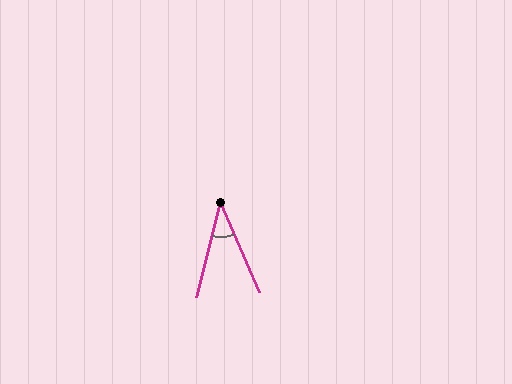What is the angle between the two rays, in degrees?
Approximately 38 degrees.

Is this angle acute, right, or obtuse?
It is acute.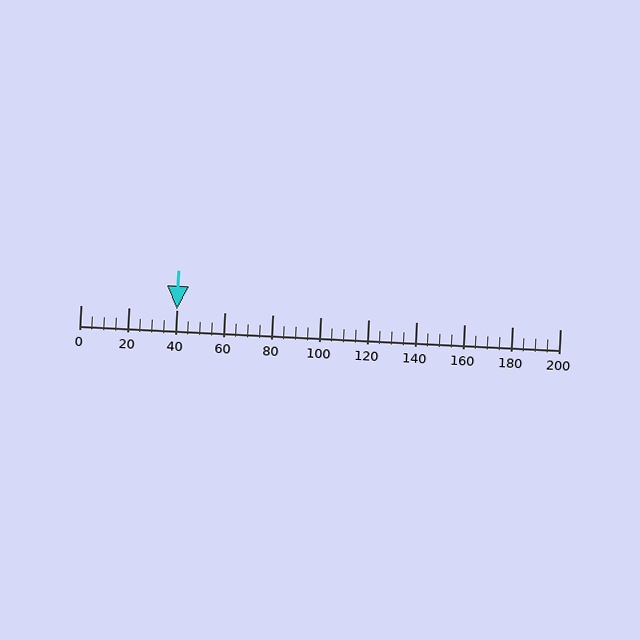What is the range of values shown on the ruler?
The ruler shows values from 0 to 200.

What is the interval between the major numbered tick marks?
The major tick marks are spaced 20 units apart.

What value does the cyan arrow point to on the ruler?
The cyan arrow points to approximately 40.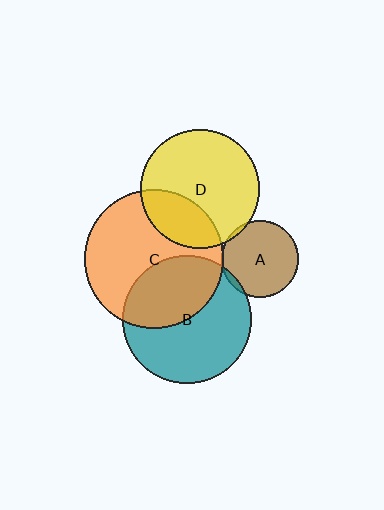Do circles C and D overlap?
Yes.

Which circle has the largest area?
Circle C (orange).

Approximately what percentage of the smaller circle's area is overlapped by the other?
Approximately 30%.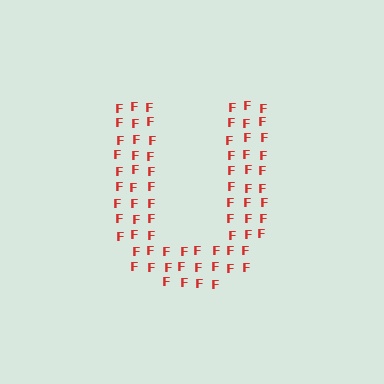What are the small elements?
The small elements are letter F's.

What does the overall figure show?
The overall figure shows the letter U.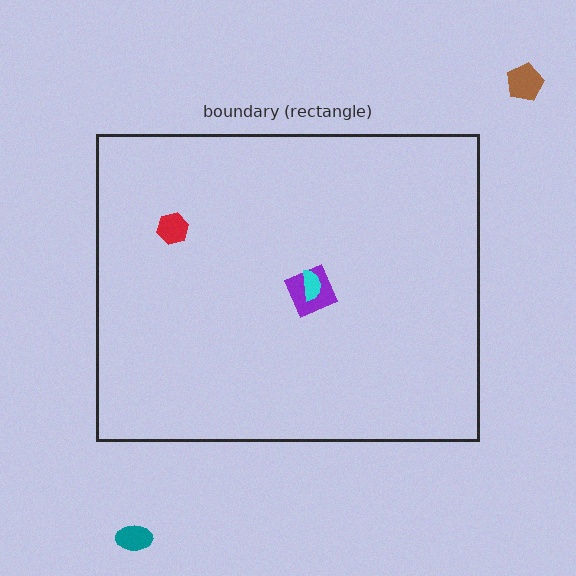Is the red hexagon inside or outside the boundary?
Inside.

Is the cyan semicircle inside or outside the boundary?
Inside.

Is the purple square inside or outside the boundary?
Inside.